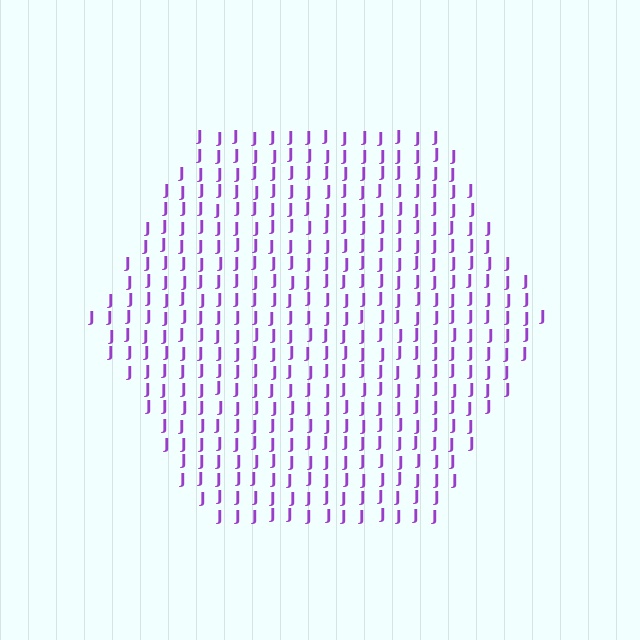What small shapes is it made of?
It is made of small letter J's.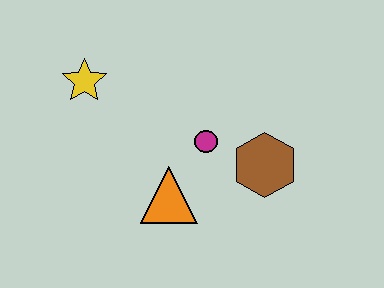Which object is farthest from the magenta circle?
The yellow star is farthest from the magenta circle.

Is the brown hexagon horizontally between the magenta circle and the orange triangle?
No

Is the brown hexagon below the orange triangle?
No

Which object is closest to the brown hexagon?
The magenta circle is closest to the brown hexagon.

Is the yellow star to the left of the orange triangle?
Yes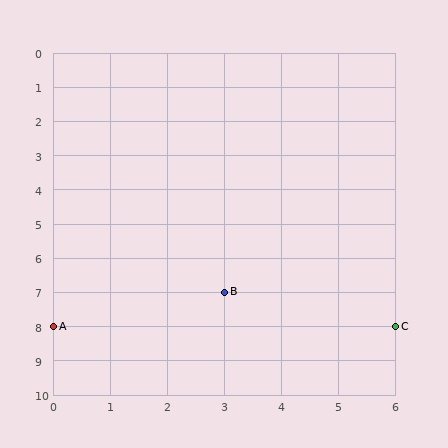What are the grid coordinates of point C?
Point C is at grid coordinates (6, 8).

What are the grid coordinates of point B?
Point B is at grid coordinates (3, 7).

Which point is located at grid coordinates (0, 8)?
Point A is at (0, 8).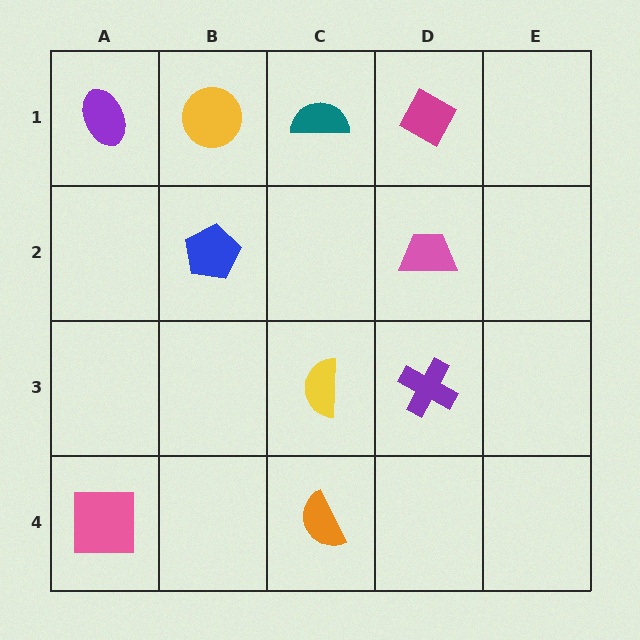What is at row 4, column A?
A pink square.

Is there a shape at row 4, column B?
No, that cell is empty.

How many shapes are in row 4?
2 shapes.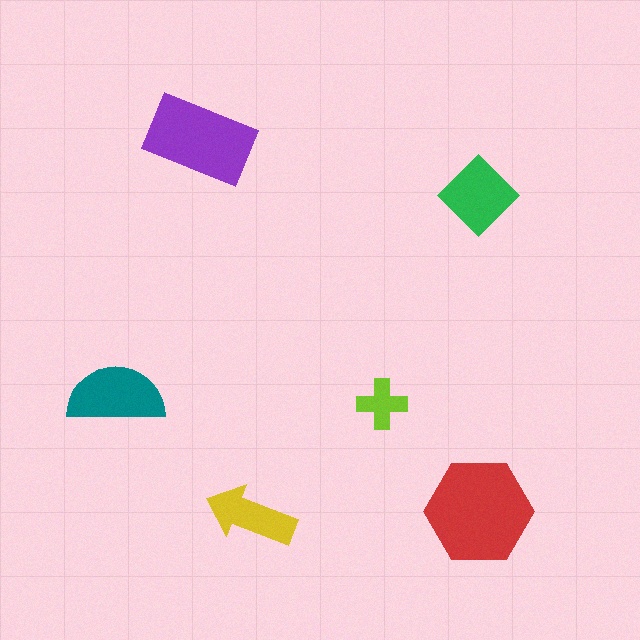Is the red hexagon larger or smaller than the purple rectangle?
Larger.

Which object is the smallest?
The lime cross.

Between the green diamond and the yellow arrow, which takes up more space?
The green diamond.